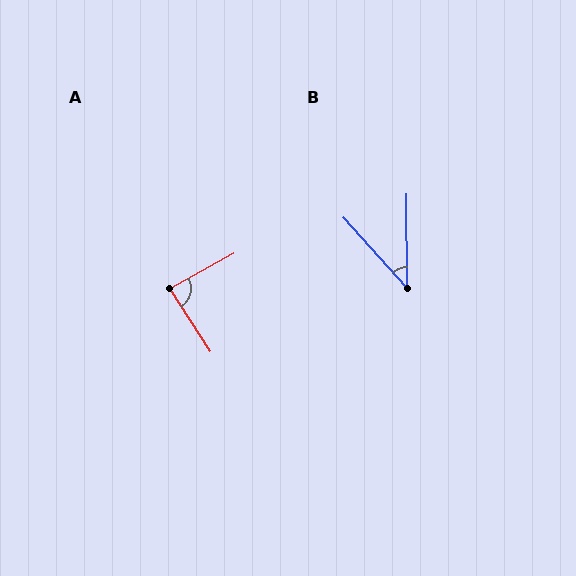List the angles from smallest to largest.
B (42°), A (86°).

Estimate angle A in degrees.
Approximately 86 degrees.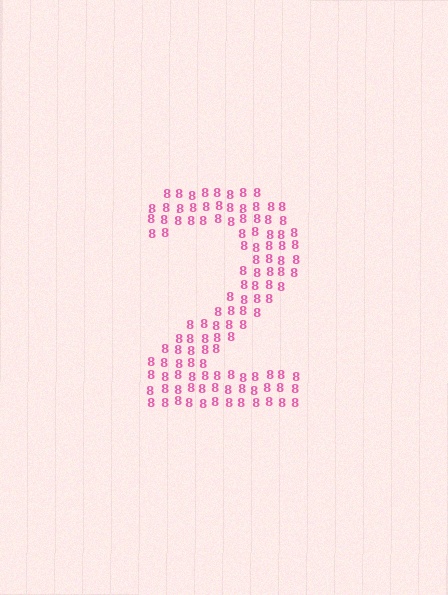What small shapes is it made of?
It is made of small digit 8's.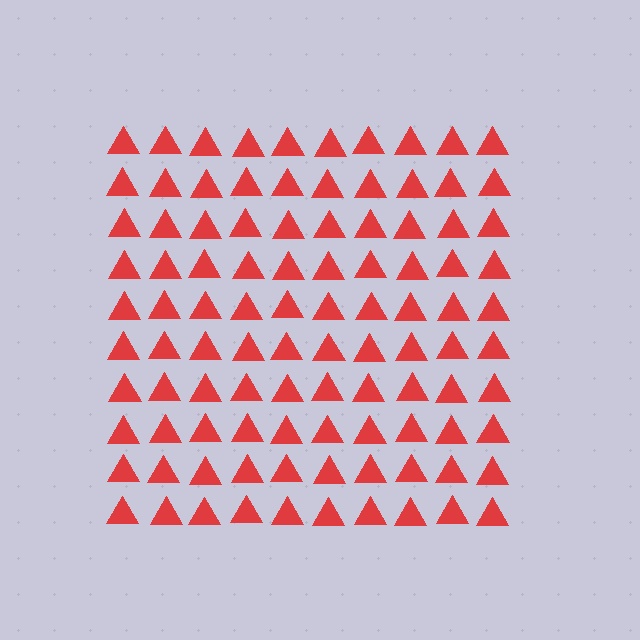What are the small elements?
The small elements are triangles.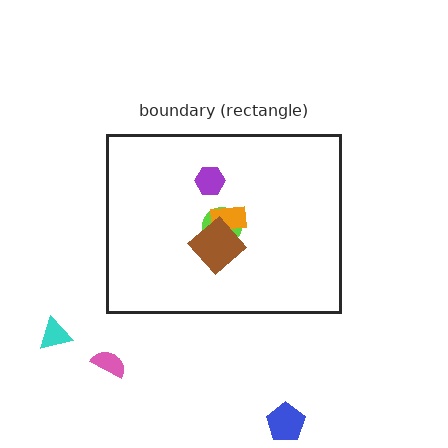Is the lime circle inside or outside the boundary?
Inside.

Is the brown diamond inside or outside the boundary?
Inside.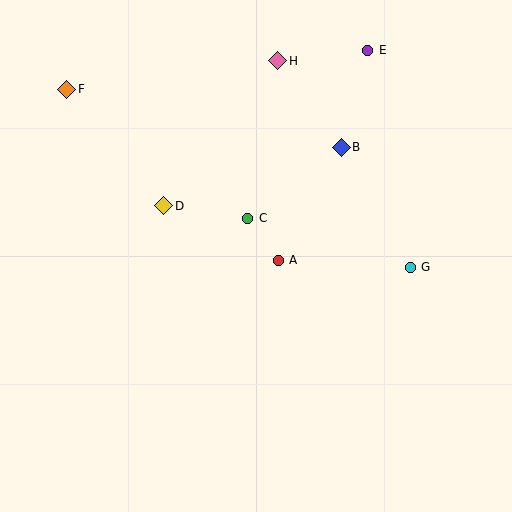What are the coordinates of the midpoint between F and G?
The midpoint between F and G is at (239, 178).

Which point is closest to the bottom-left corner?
Point D is closest to the bottom-left corner.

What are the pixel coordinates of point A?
Point A is at (278, 260).